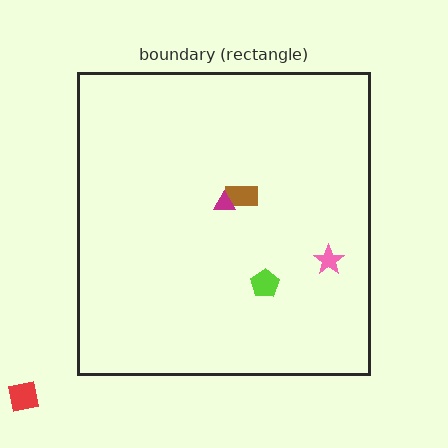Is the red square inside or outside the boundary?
Outside.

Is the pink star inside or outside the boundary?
Inside.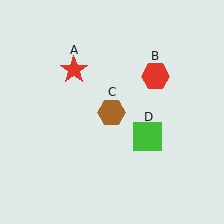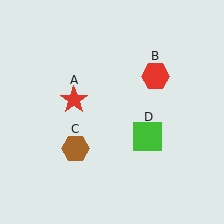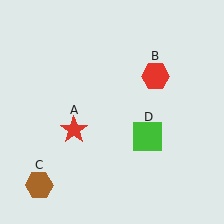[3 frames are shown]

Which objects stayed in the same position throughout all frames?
Red hexagon (object B) and green square (object D) remained stationary.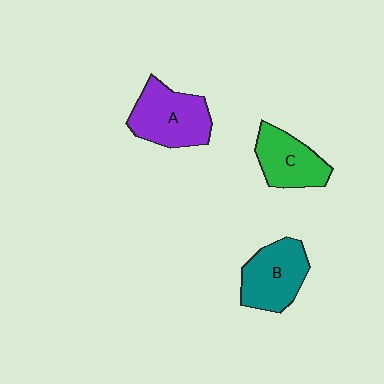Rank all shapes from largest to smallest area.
From largest to smallest: A (purple), B (teal), C (green).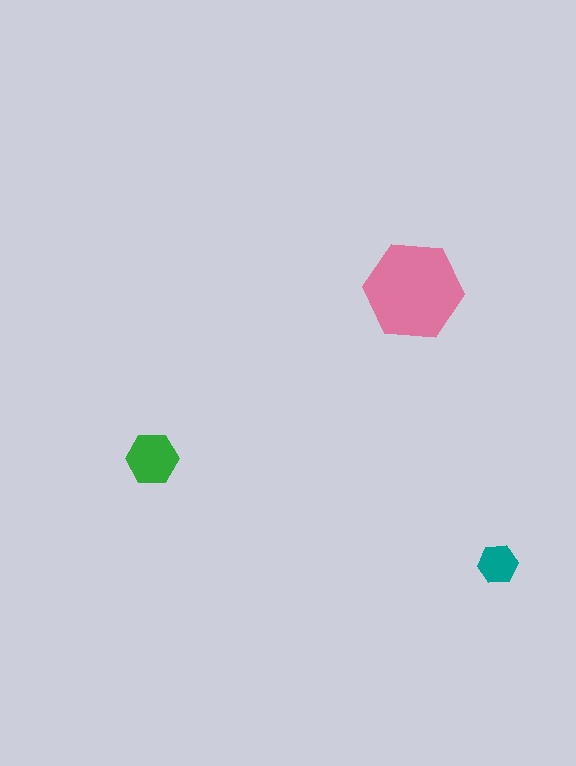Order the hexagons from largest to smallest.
the pink one, the green one, the teal one.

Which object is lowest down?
The teal hexagon is bottommost.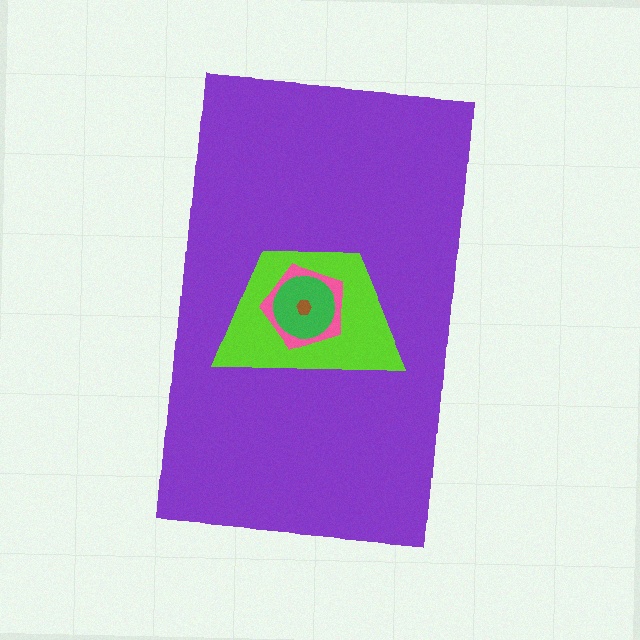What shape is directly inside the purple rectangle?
The lime trapezoid.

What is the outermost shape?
The purple rectangle.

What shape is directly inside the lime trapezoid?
The pink pentagon.